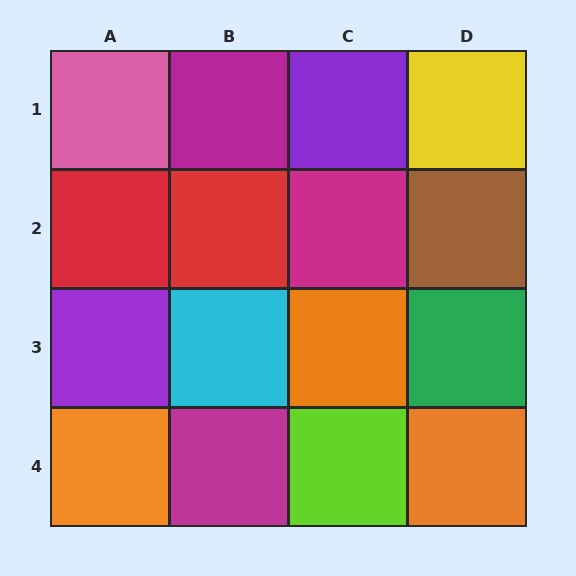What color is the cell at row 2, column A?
Red.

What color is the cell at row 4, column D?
Orange.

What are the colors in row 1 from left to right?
Pink, magenta, purple, yellow.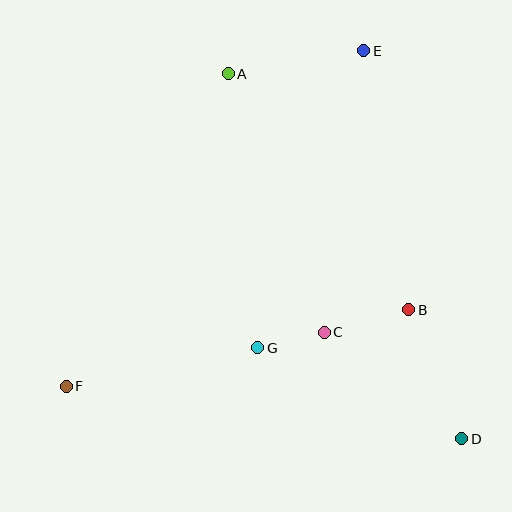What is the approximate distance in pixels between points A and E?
The distance between A and E is approximately 138 pixels.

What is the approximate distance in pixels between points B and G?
The distance between B and G is approximately 156 pixels.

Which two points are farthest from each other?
Points E and F are farthest from each other.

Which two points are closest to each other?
Points C and G are closest to each other.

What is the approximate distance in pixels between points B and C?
The distance between B and C is approximately 88 pixels.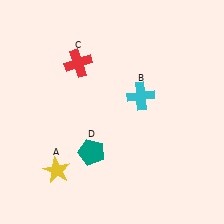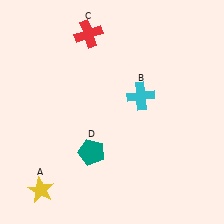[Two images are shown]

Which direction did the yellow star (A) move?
The yellow star (A) moved down.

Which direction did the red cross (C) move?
The red cross (C) moved up.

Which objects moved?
The objects that moved are: the yellow star (A), the red cross (C).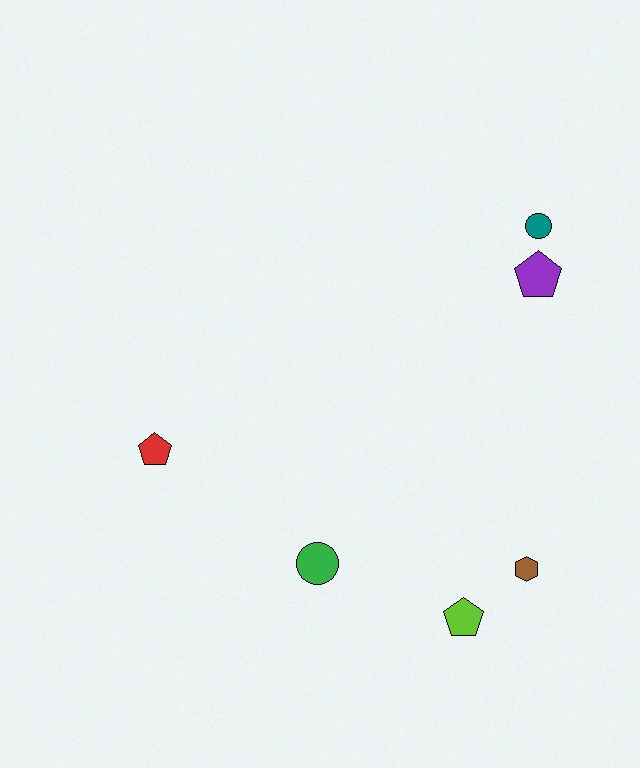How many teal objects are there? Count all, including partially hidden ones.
There is 1 teal object.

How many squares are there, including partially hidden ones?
There are no squares.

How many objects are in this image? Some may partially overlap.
There are 6 objects.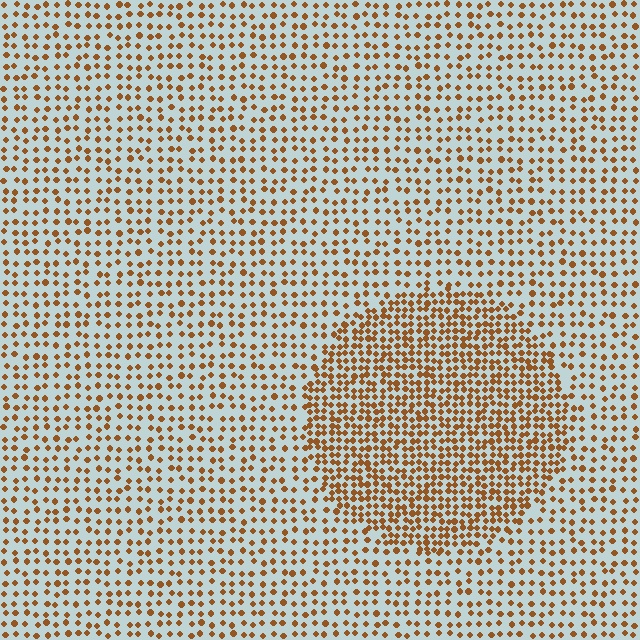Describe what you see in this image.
The image contains small brown elements arranged at two different densities. A circle-shaped region is visible where the elements are more densely packed than the surrounding area.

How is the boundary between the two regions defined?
The boundary is defined by a change in element density (approximately 2.0x ratio). All elements are the same color, size, and shape.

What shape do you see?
I see a circle.